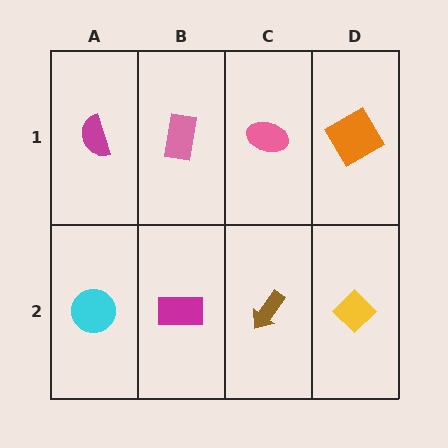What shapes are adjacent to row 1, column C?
A brown arrow (row 2, column C), a pink rectangle (row 1, column B), an orange diamond (row 1, column D).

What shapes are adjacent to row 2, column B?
A pink rectangle (row 1, column B), a cyan circle (row 2, column A), a brown arrow (row 2, column C).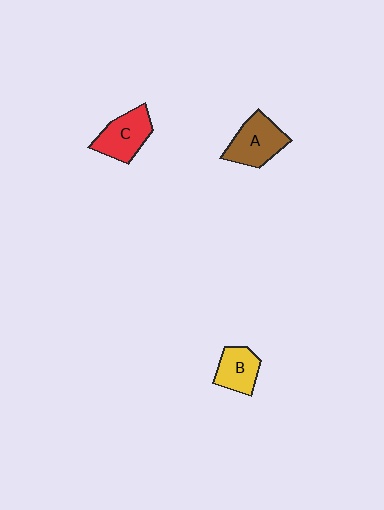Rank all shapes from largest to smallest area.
From largest to smallest: A (brown), C (red), B (yellow).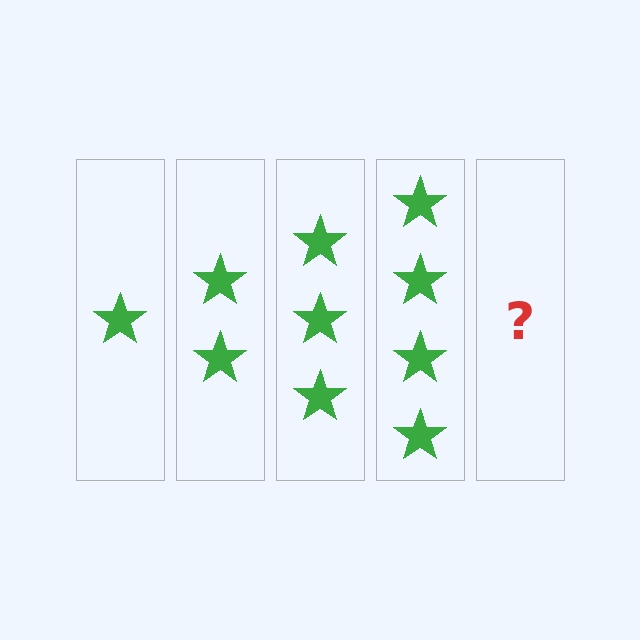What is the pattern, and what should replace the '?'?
The pattern is that each step adds one more star. The '?' should be 5 stars.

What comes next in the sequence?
The next element should be 5 stars.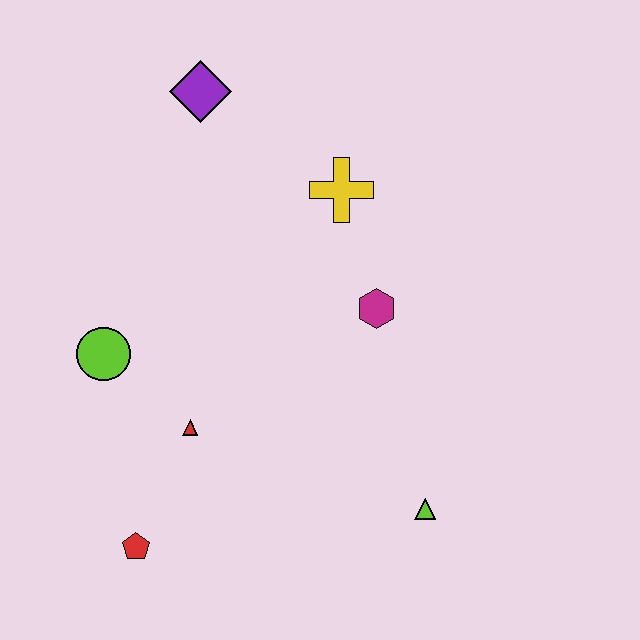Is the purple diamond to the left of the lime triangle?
Yes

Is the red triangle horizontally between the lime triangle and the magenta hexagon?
No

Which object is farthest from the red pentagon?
The purple diamond is farthest from the red pentagon.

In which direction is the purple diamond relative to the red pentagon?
The purple diamond is above the red pentagon.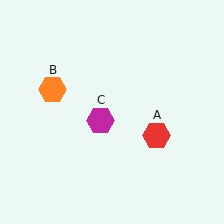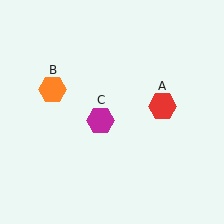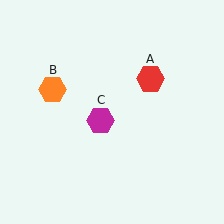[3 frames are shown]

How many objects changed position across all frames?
1 object changed position: red hexagon (object A).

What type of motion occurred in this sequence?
The red hexagon (object A) rotated counterclockwise around the center of the scene.